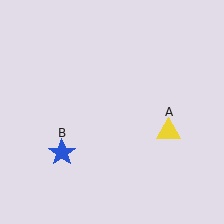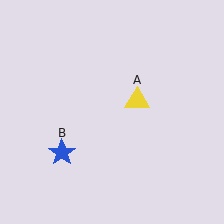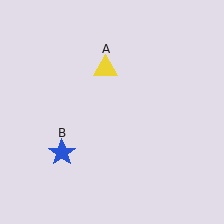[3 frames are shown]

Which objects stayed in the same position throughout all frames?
Blue star (object B) remained stationary.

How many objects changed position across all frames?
1 object changed position: yellow triangle (object A).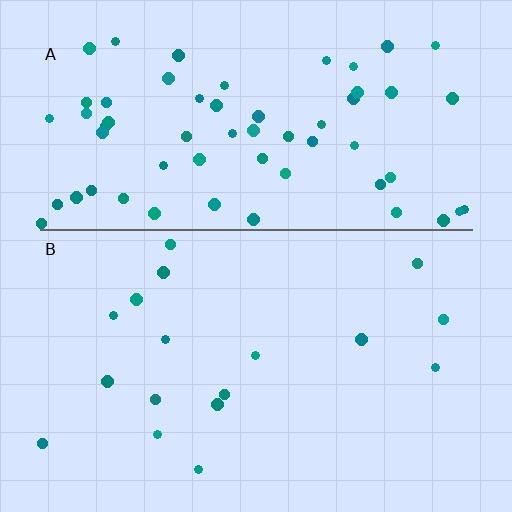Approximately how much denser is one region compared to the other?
Approximately 3.6× — region A over region B.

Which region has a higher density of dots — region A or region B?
A (the top).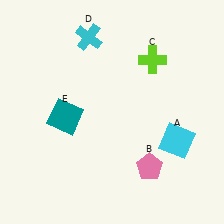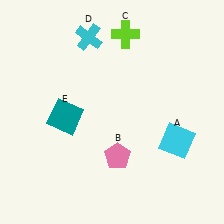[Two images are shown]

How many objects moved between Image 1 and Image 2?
2 objects moved between the two images.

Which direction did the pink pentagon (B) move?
The pink pentagon (B) moved left.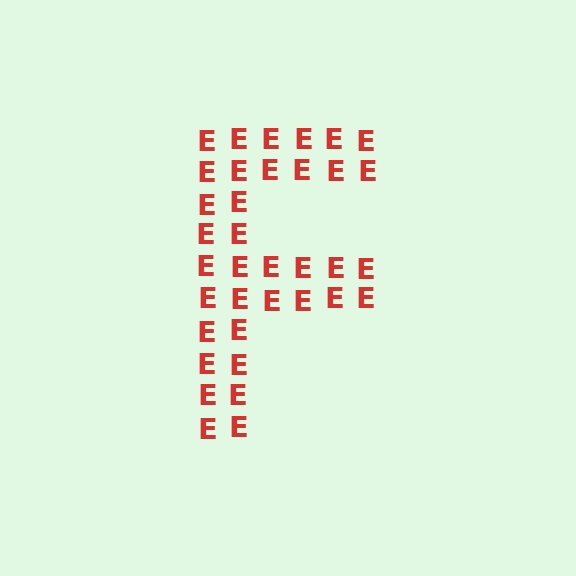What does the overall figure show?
The overall figure shows the letter F.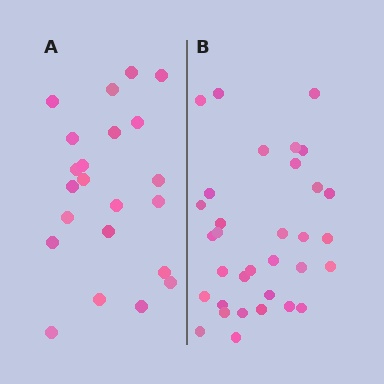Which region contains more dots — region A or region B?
Region B (the right region) has more dots.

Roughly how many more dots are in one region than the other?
Region B has roughly 12 or so more dots than region A.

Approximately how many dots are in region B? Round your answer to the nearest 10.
About 30 dots. (The exact count is 33, which rounds to 30.)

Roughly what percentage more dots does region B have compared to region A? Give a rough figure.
About 50% more.